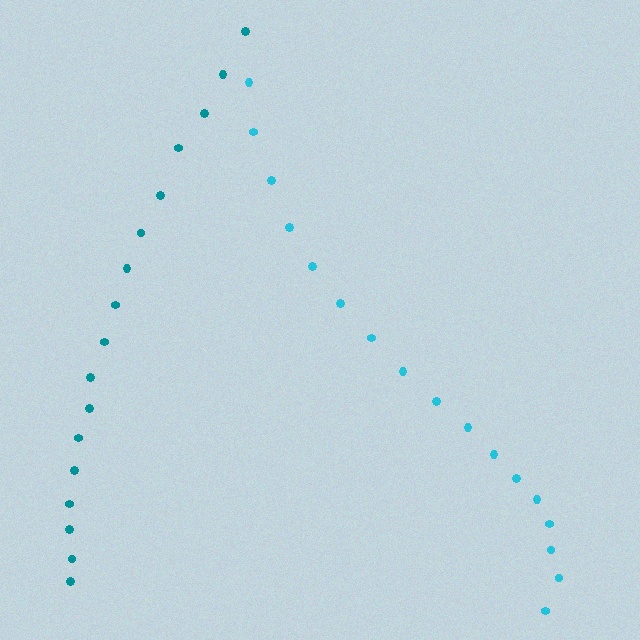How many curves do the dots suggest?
There are 2 distinct paths.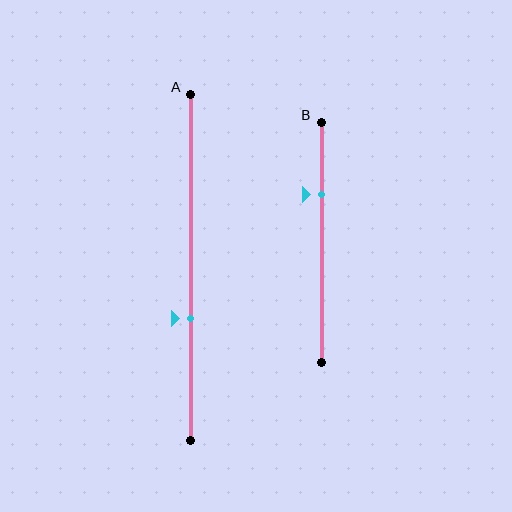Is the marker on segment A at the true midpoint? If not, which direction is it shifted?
No, the marker on segment A is shifted downward by about 15% of the segment length.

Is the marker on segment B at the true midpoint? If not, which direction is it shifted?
No, the marker on segment B is shifted upward by about 20% of the segment length.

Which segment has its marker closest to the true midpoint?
Segment A has its marker closest to the true midpoint.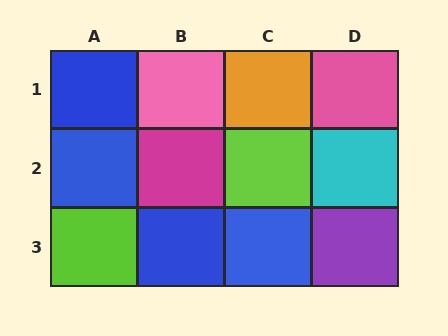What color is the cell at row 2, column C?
Lime.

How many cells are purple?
1 cell is purple.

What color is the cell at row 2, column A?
Blue.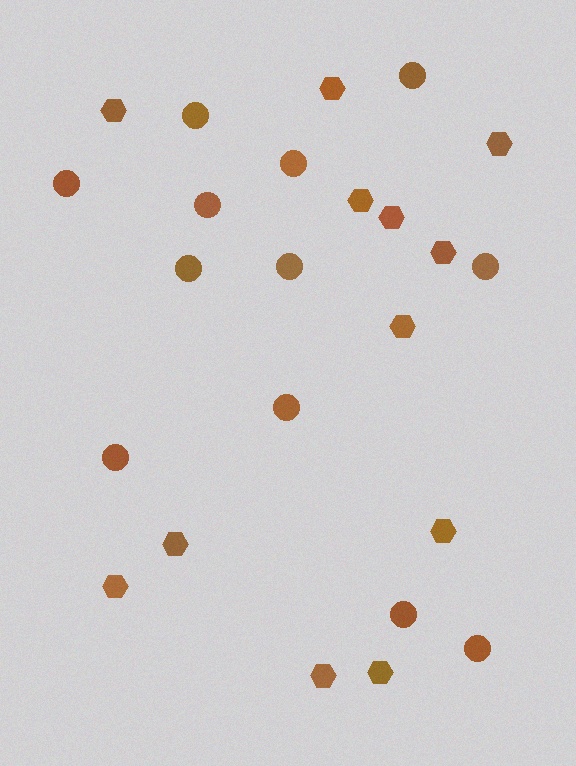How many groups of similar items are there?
There are 2 groups: one group of hexagons (12) and one group of circles (12).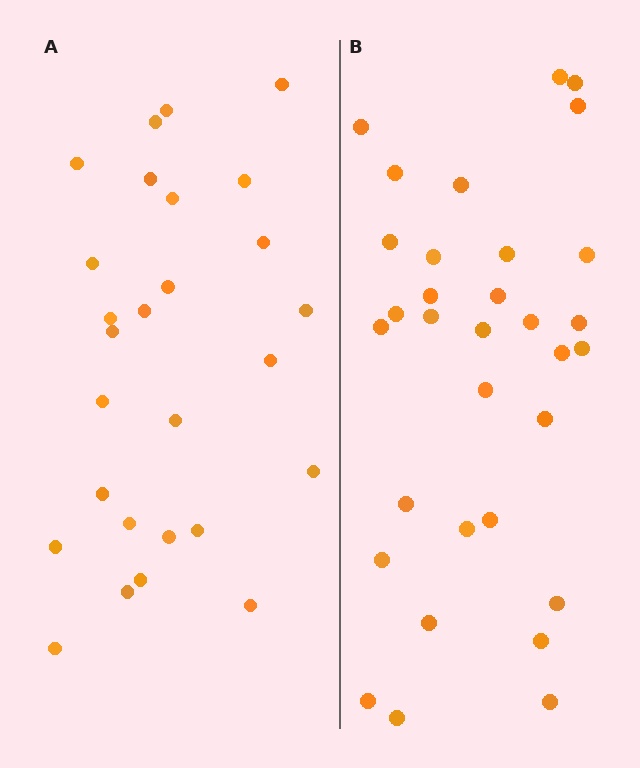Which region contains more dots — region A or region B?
Region B (the right region) has more dots.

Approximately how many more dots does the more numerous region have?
Region B has about 5 more dots than region A.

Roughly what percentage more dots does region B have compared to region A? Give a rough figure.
About 20% more.